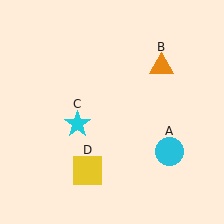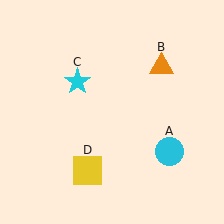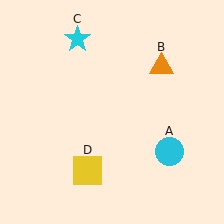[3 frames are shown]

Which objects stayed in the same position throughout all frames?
Cyan circle (object A) and orange triangle (object B) and yellow square (object D) remained stationary.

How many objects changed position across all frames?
1 object changed position: cyan star (object C).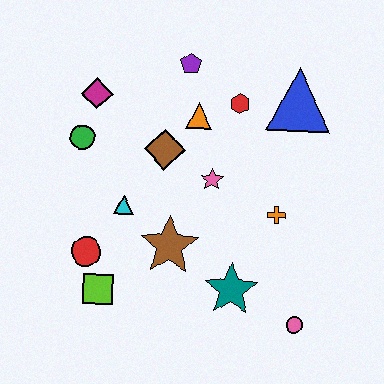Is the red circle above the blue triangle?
No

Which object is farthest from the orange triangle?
The pink circle is farthest from the orange triangle.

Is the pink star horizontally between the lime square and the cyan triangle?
No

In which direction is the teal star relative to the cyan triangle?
The teal star is to the right of the cyan triangle.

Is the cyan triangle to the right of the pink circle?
No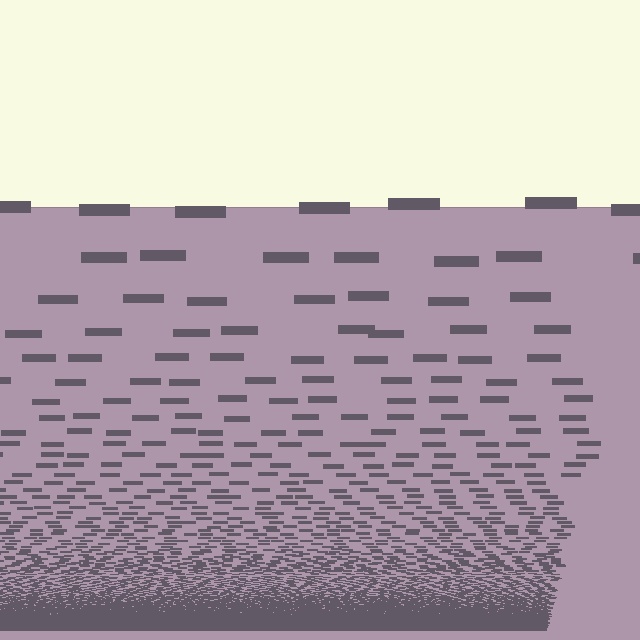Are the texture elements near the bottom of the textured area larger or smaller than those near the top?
Smaller. The gradient is inverted — elements near the bottom are smaller and denser.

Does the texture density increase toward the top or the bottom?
Density increases toward the bottom.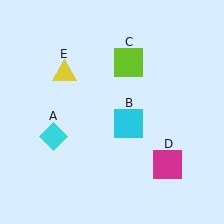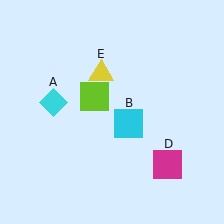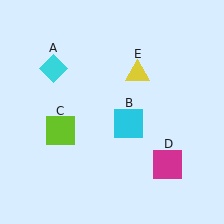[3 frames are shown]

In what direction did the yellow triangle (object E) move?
The yellow triangle (object E) moved right.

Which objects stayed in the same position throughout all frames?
Cyan square (object B) and magenta square (object D) remained stationary.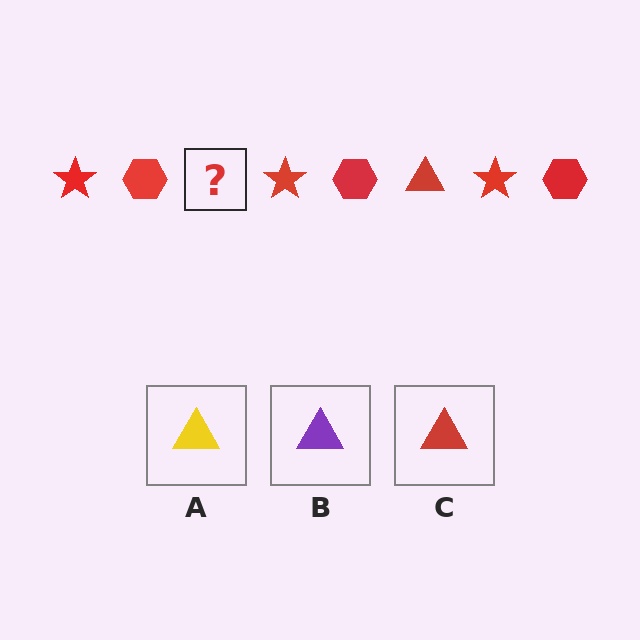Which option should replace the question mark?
Option C.